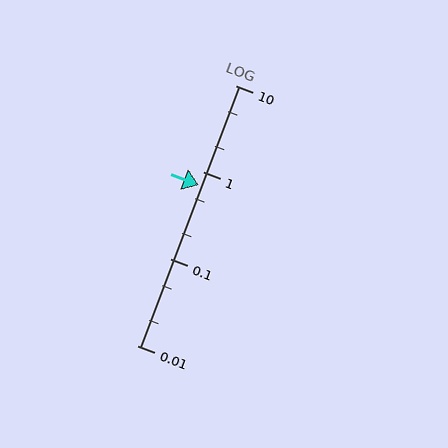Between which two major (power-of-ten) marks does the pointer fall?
The pointer is between 0.1 and 1.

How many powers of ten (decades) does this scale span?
The scale spans 3 decades, from 0.01 to 10.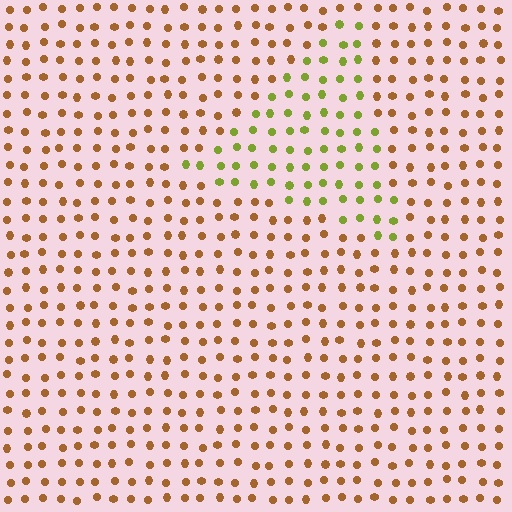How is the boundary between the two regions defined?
The boundary is defined purely by a slight shift in hue (about 52 degrees). Spacing, size, and orientation are identical on both sides.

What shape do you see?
I see a triangle.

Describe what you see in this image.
The image is filled with small brown elements in a uniform arrangement. A triangle-shaped region is visible where the elements are tinted to a slightly different hue, forming a subtle color boundary.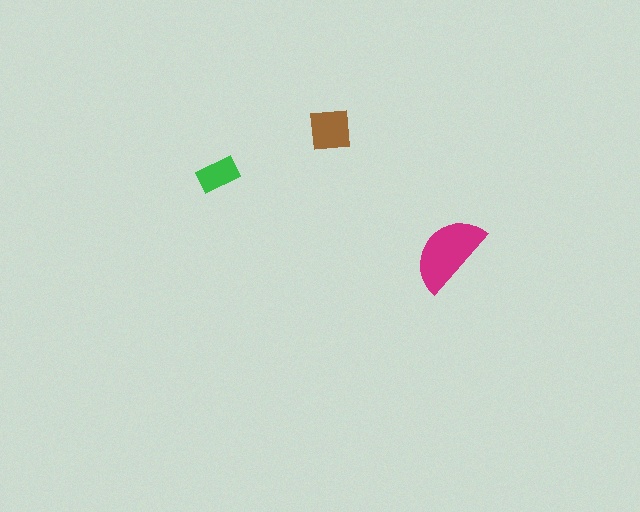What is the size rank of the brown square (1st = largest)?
2nd.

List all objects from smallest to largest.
The green rectangle, the brown square, the magenta semicircle.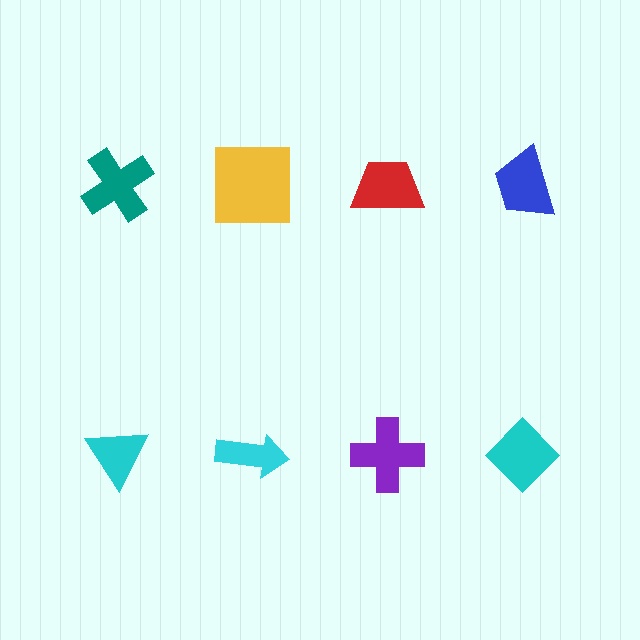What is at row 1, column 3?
A red trapezoid.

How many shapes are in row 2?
4 shapes.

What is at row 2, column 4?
A cyan diamond.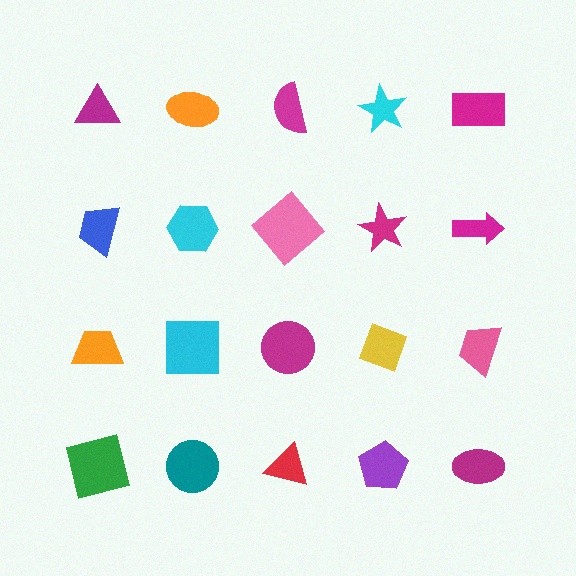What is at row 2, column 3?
A pink diamond.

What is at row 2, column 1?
A blue trapezoid.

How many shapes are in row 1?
5 shapes.